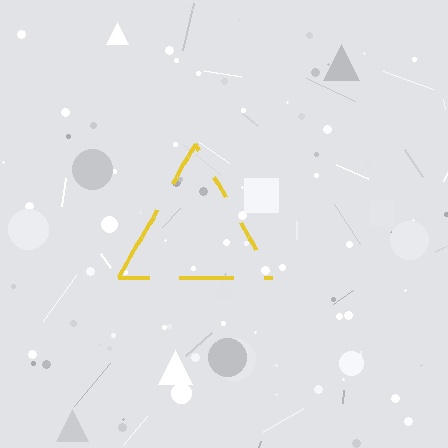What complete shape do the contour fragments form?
The contour fragments form a triangle.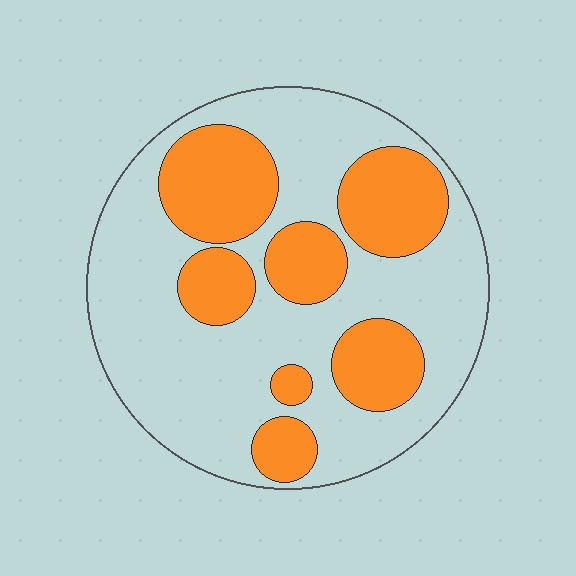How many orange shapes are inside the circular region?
7.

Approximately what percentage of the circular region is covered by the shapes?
Approximately 35%.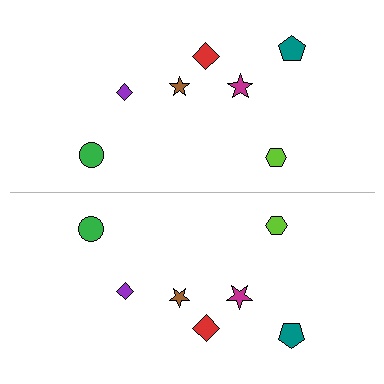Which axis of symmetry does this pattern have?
The pattern has a horizontal axis of symmetry running through the center of the image.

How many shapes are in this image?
There are 14 shapes in this image.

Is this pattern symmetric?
Yes, this pattern has bilateral (reflection) symmetry.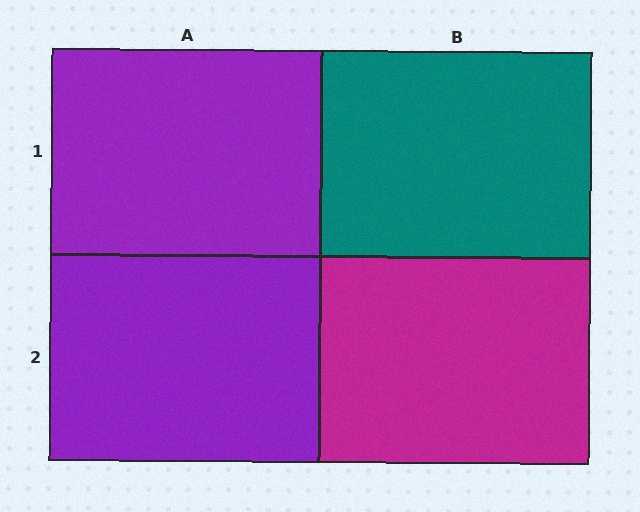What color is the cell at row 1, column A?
Purple.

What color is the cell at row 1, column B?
Teal.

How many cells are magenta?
1 cell is magenta.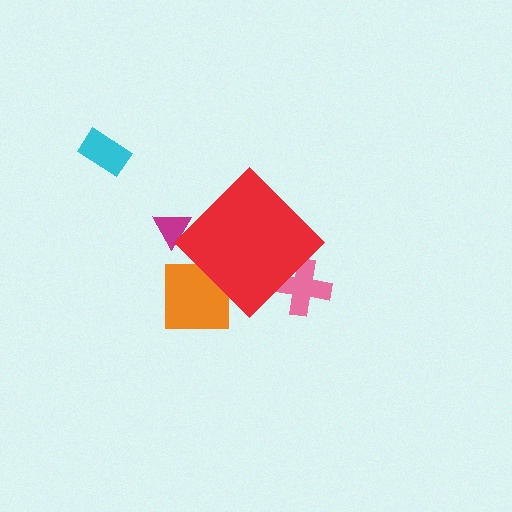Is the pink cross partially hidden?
Yes, the pink cross is partially hidden behind the red diamond.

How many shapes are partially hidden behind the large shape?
3 shapes are partially hidden.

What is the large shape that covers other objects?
A red diamond.